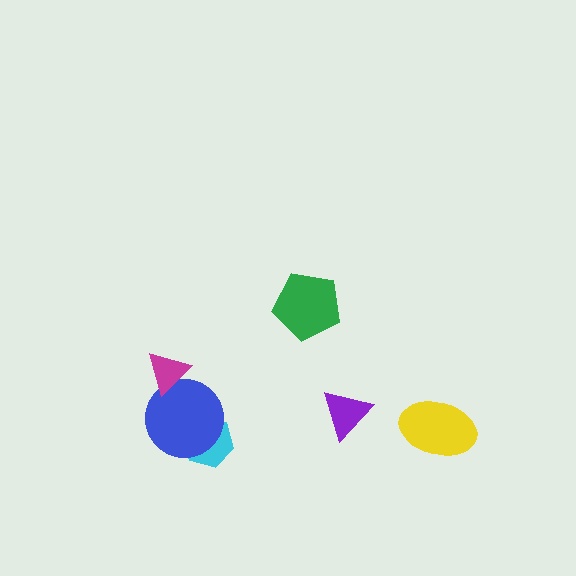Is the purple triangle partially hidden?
No, no other shape covers it.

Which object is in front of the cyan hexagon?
The blue circle is in front of the cyan hexagon.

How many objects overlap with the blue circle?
2 objects overlap with the blue circle.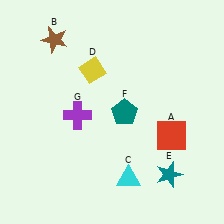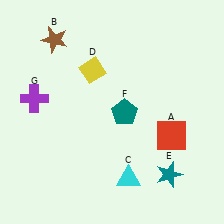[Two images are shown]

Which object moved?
The purple cross (G) moved left.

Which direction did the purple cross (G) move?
The purple cross (G) moved left.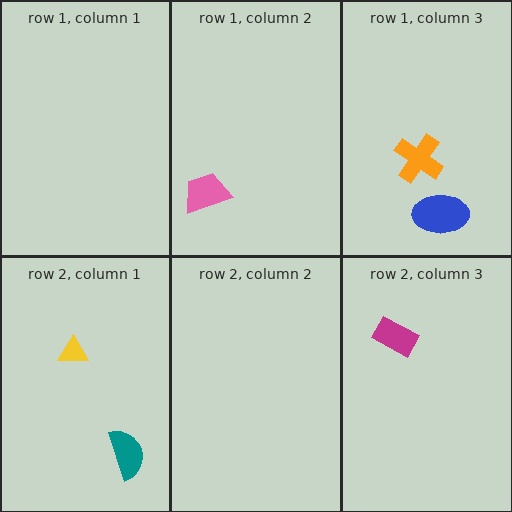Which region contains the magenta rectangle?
The row 2, column 3 region.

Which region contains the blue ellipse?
The row 1, column 3 region.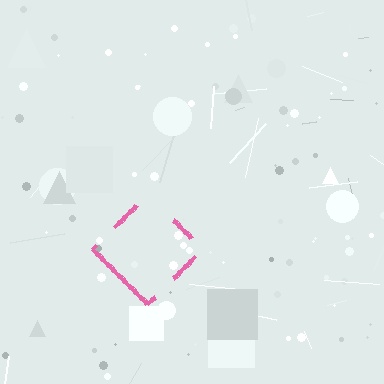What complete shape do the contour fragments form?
The contour fragments form a diamond.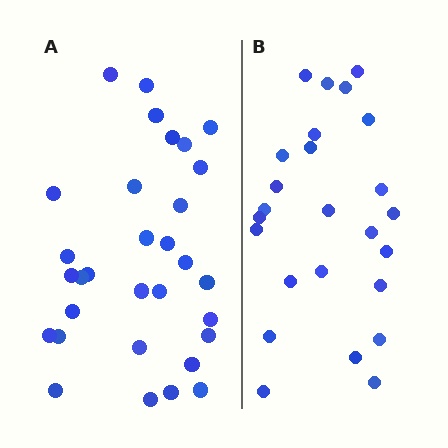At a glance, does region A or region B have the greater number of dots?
Region A (the left region) has more dots.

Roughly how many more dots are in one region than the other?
Region A has about 6 more dots than region B.